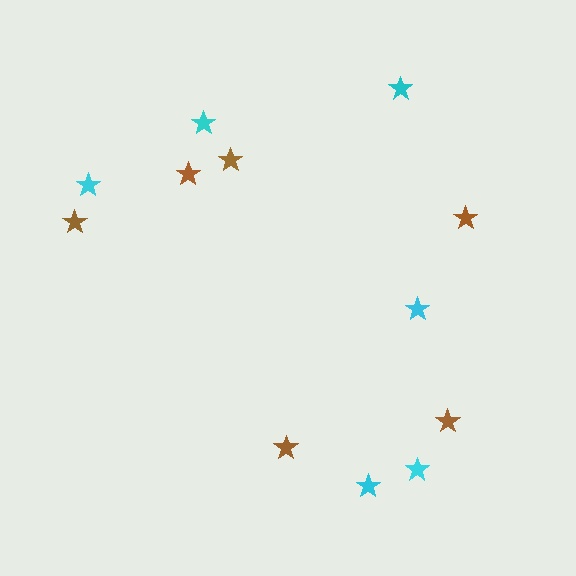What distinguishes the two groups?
There are 2 groups: one group of cyan stars (6) and one group of brown stars (6).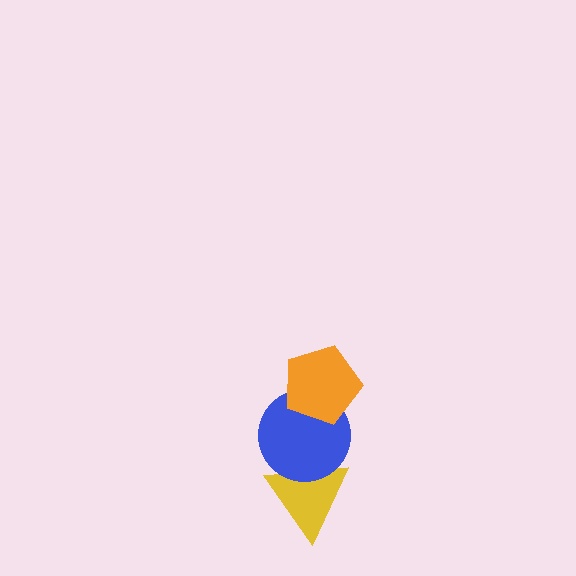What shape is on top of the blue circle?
The orange pentagon is on top of the blue circle.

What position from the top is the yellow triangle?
The yellow triangle is 3rd from the top.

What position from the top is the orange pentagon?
The orange pentagon is 1st from the top.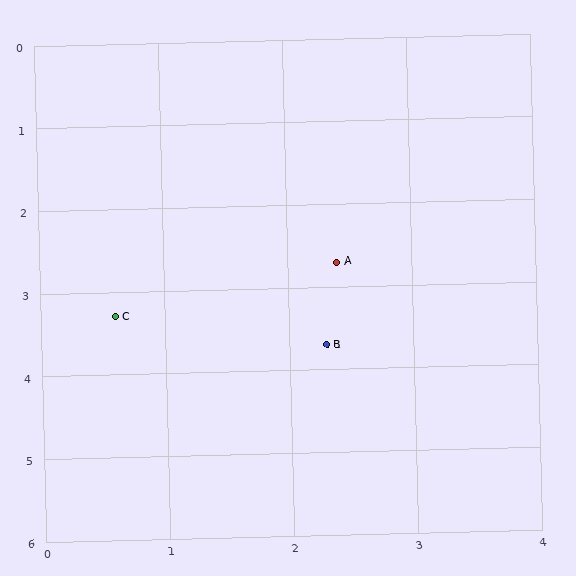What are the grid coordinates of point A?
Point A is at approximately (2.4, 2.7).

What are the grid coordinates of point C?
Point C is at approximately (0.6, 3.3).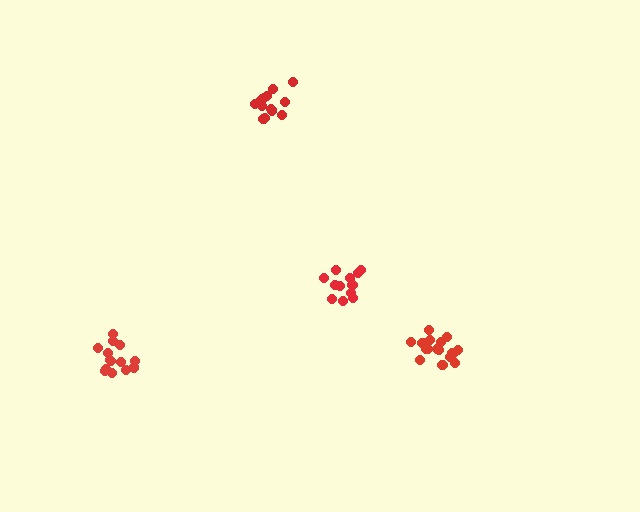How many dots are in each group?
Group 1: 14 dots, Group 2: 14 dots, Group 3: 16 dots, Group 4: 13 dots (57 total).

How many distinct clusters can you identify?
There are 4 distinct clusters.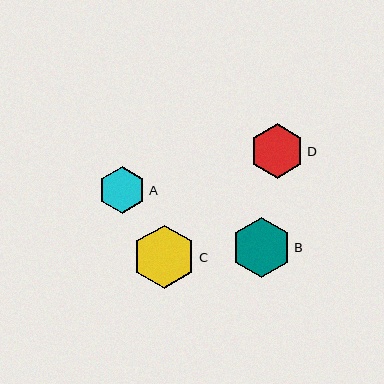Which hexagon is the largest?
Hexagon C is the largest with a size of approximately 63 pixels.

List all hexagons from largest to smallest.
From largest to smallest: C, B, D, A.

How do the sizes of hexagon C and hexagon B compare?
Hexagon C and hexagon B are approximately the same size.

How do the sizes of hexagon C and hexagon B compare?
Hexagon C and hexagon B are approximately the same size.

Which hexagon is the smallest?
Hexagon A is the smallest with a size of approximately 47 pixels.